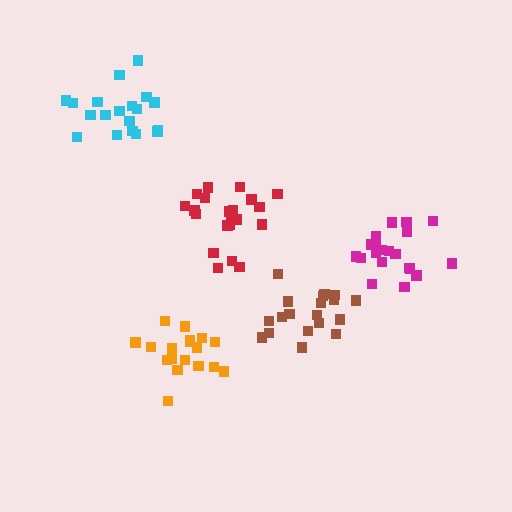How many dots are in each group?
Group 1: 20 dots, Group 2: 18 dots, Group 3: 21 dots, Group 4: 19 dots, Group 5: 19 dots (97 total).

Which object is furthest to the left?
The cyan cluster is leftmost.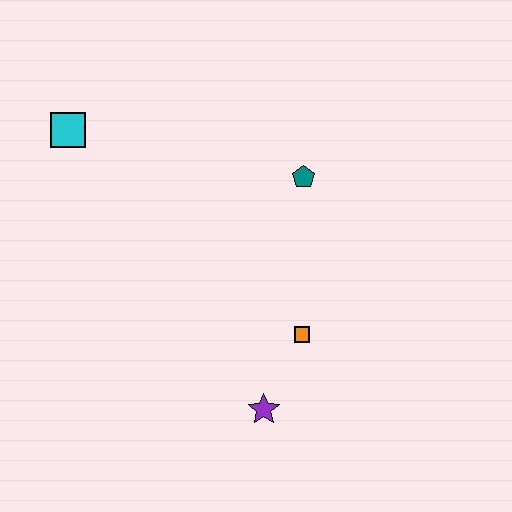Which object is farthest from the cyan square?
The purple star is farthest from the cyan square.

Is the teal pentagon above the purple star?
Yes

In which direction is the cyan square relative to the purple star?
The cyan square is above the purple star.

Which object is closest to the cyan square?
The teal pentagon is closest to the cyan square.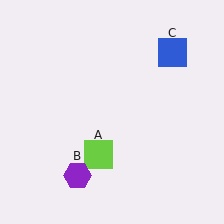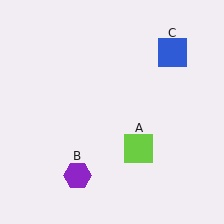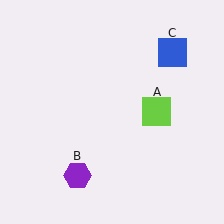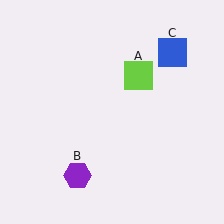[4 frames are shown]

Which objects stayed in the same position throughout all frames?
Purple hexagon (object B) and blue square (object C) remained stationary.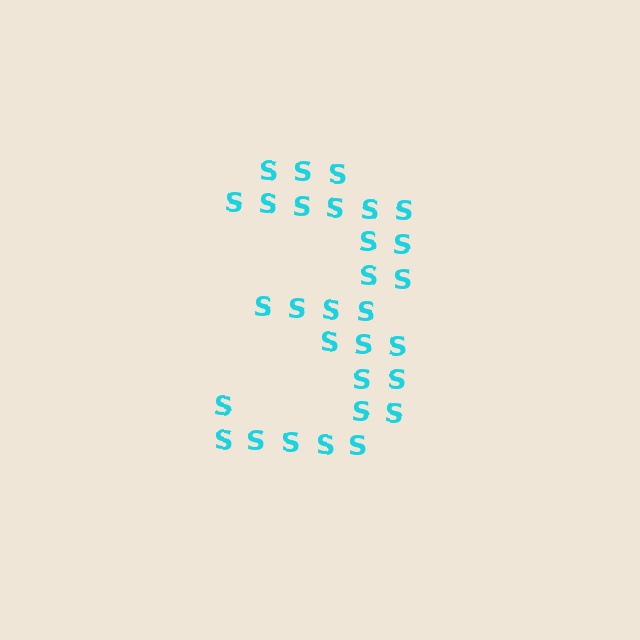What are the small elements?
The small elements are letter S's.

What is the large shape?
The large shape is the digit 3.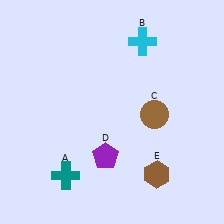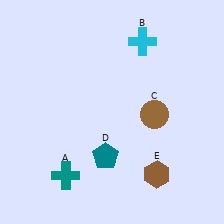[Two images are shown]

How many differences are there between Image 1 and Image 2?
There is 1 difference between the two images.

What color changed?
The pentagon (D) changed from purple in Image 1 to teal in Image 2.